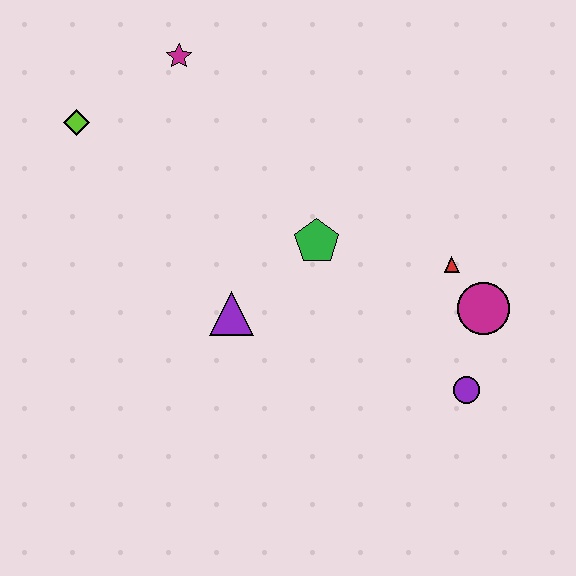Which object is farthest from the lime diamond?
The purple circle is farthest from the lime diamond.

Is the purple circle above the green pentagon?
No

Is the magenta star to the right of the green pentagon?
No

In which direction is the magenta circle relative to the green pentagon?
The magenta circle is to the right of the green pentagon.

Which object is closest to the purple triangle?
The green pentagon is closest to the purple triangle.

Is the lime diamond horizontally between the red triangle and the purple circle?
No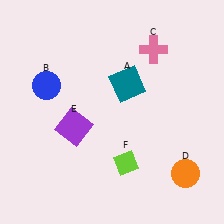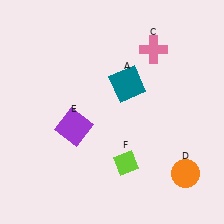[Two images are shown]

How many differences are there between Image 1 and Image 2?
There is 1 difference between the two images.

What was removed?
The blue circle (B) was removed in Image 2.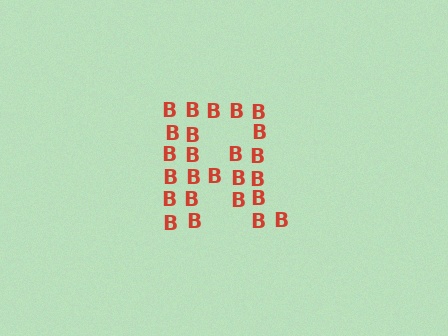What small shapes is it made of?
It is made of small letter B's.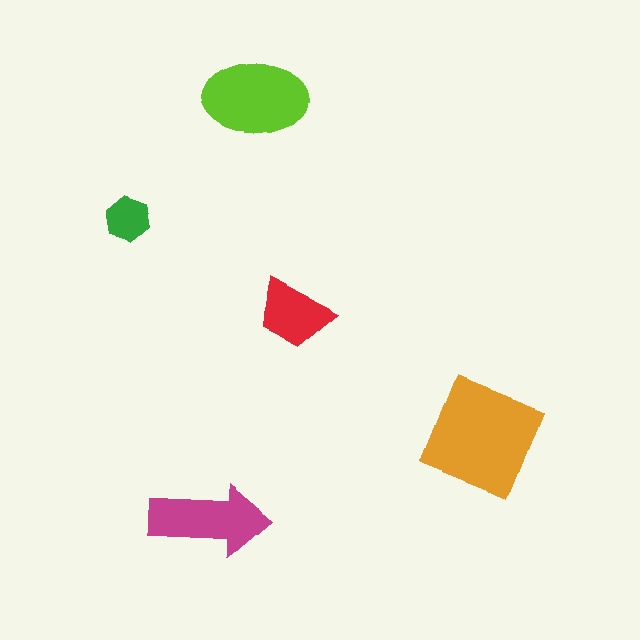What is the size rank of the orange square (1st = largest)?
1st.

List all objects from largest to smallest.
The orange square, the lime ellipse, the magenta arrow, the red trapezoid, the green hexagon.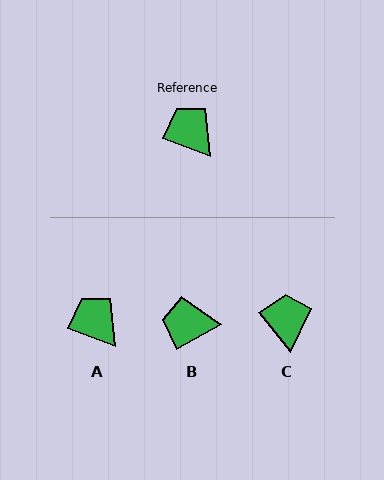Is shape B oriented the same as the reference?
No, it is off by about 50 degrees.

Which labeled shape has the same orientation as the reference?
A.